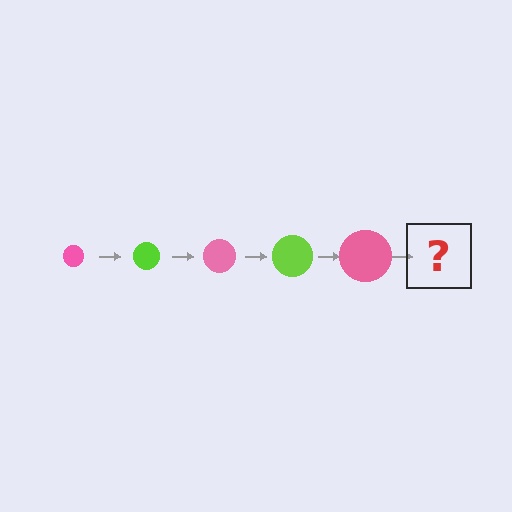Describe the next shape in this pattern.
It should be a lime circle, larger than the previous one.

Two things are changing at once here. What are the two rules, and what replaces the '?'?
The two rules are that the circle grows larger each step and the color cycles through pink and lime. The '?' should be a lime circle, larger than the previous one.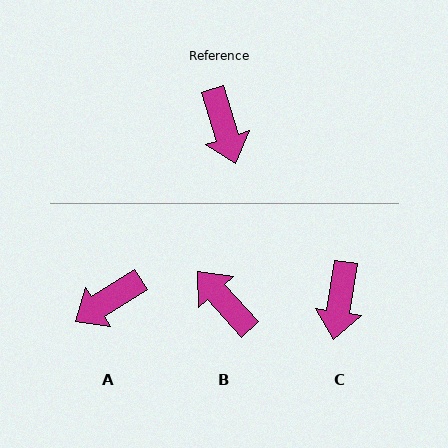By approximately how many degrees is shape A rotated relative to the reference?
Approximately 75 degrees clockwise.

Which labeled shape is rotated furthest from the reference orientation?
B, about 155 degrees away.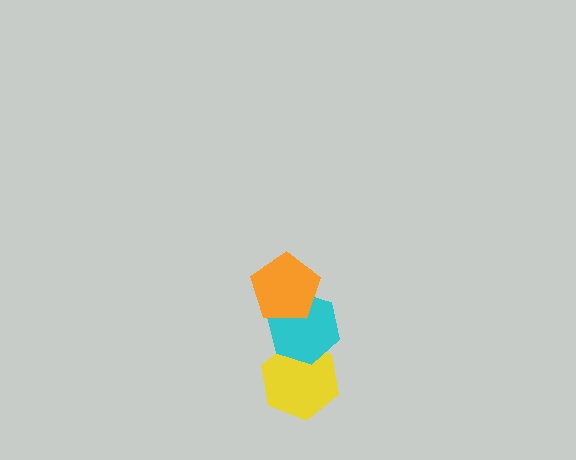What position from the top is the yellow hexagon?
The yellow hexagon is 3rd from the top.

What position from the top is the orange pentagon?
The orange pentagon is 1st from the top.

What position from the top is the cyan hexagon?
The cyan hexagon is 2nd from the top.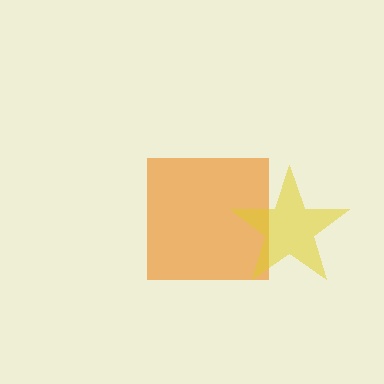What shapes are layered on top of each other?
The layered shapes are: an orange square, a yellow star.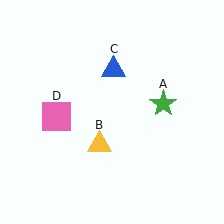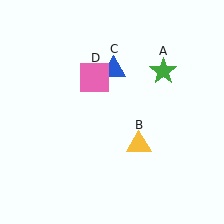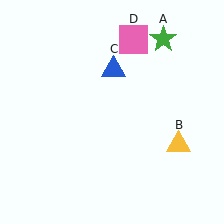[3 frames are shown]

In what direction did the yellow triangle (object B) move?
The yellow triangle (object B) moved right.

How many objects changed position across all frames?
3 objects changed position: green star (object A), yellow triangle (object B), pink square (object D).